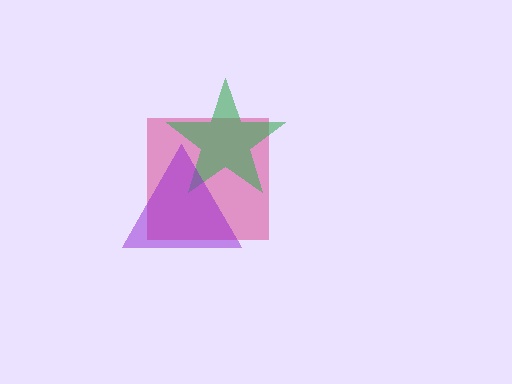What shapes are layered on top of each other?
The layered shapes are: a pink square, a green star, a purple triangle.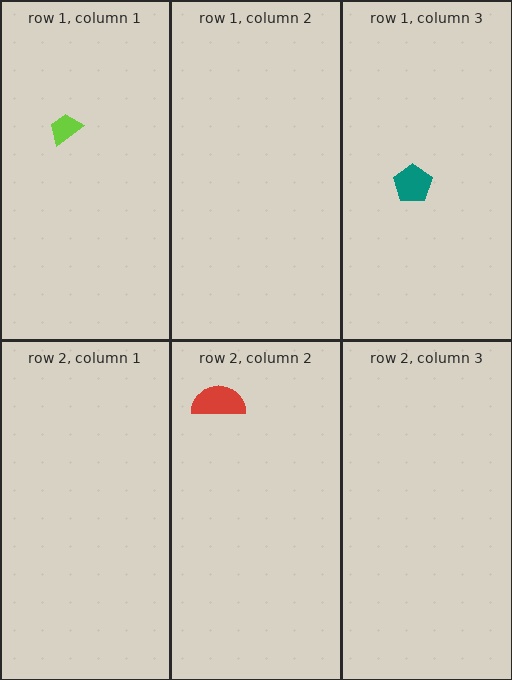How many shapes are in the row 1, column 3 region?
1.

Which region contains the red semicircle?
The row 2, column 2 region.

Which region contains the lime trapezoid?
The row 1, column 1 region.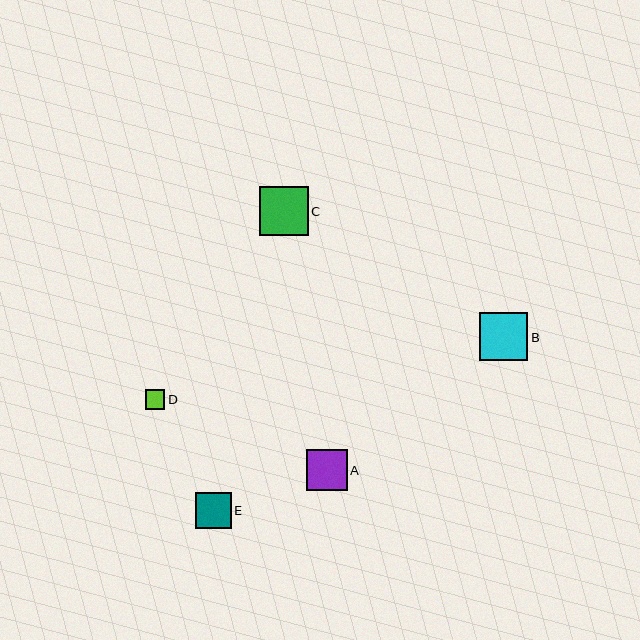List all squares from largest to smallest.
From largest to smallest: C, B, A, E, D.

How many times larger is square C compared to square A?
Square C is approximately 1.2 times the size of square A.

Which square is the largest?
Square C is the largest with a size of approximately 49 pixels.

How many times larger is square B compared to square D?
Square B is approximately 2.5 times the size of square D.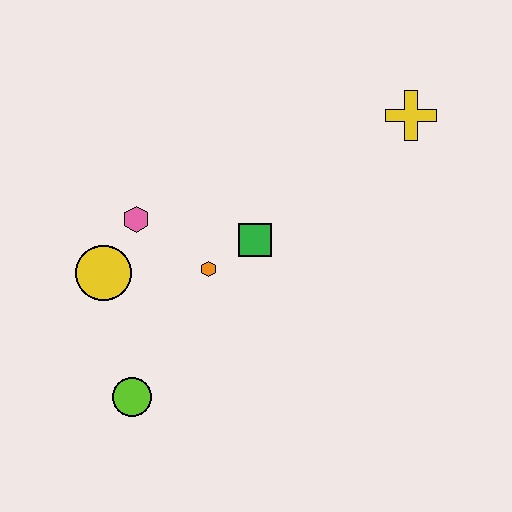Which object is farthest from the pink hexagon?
The yellow cross is farthest from the pink hexagon.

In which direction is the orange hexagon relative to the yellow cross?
The orange hexagon is to the left of the yellow cross.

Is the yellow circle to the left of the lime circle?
Yes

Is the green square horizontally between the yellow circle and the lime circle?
No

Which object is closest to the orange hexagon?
The green square is closest to the orange hexagon.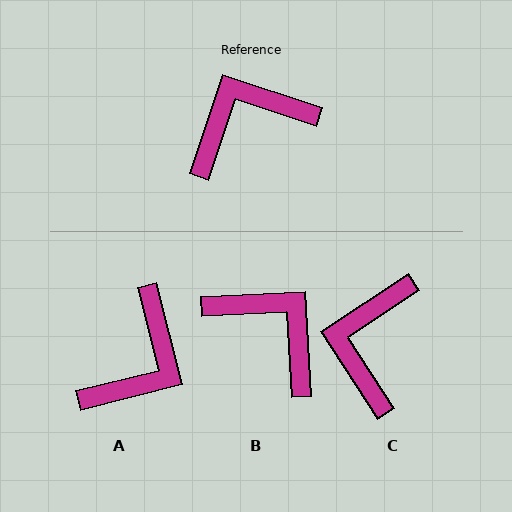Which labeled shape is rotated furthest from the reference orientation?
A, about 147 degrees away.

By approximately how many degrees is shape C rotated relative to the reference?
Approximately 52 degrees counter-clockwise.